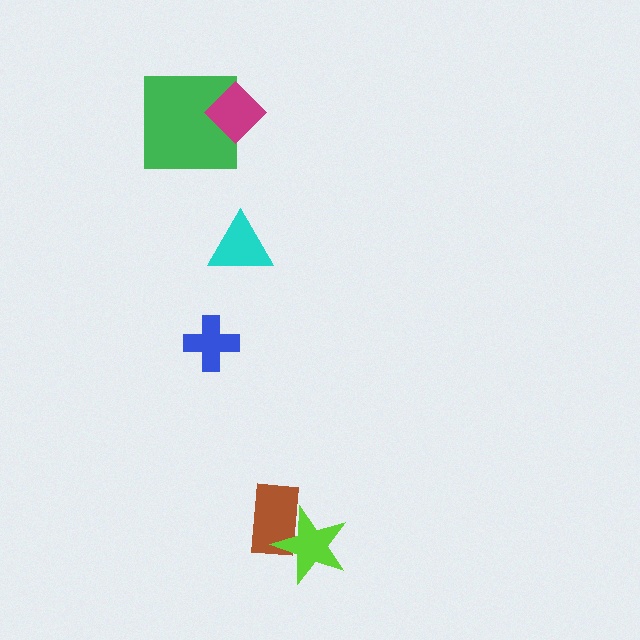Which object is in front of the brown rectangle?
The lime star is in front of the brown rectangle.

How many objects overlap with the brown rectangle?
1 object overlaps with the brown rectangle.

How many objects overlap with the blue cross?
0 objects overlap with the blue cross.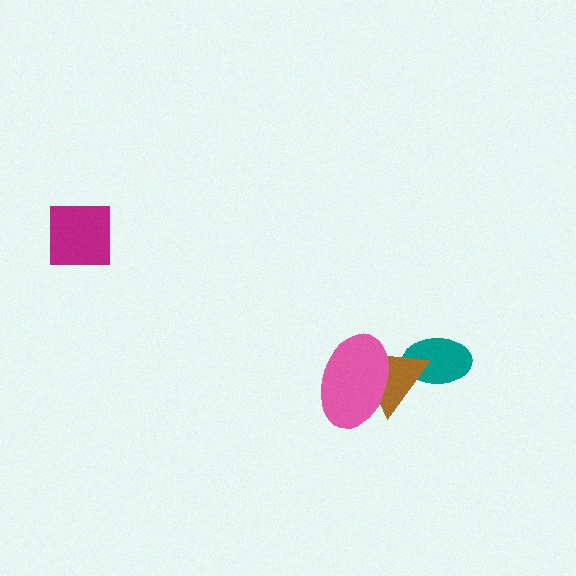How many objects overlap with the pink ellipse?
1 object overlaps with the pink ellipse.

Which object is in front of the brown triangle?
The pink ellipse is in front of the brown triangle.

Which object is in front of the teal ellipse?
The brown triangle is in front of the teal ellipse.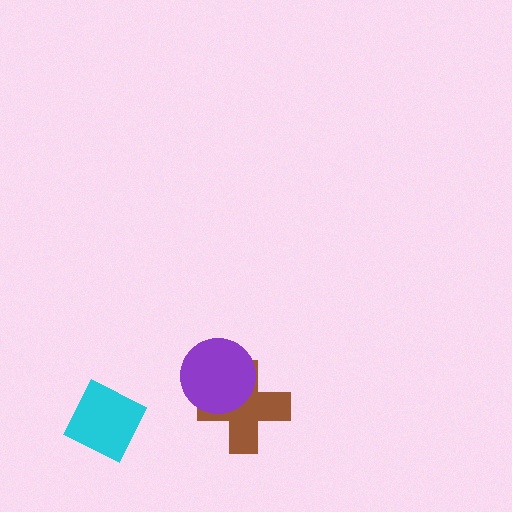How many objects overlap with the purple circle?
1 object overlaps with the purple circle.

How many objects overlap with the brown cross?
1 object overlaps with the brown cross.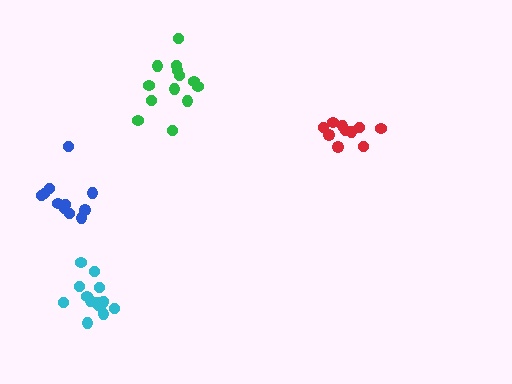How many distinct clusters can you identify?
There are 4 distinct clusters.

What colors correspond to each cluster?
The clusters are colored: blue, green, cyan, red.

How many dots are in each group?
Group 1: 11 dots, Group 2: 13 dots, Group 3: 14 dots, Group 4: 10 dots (48 total).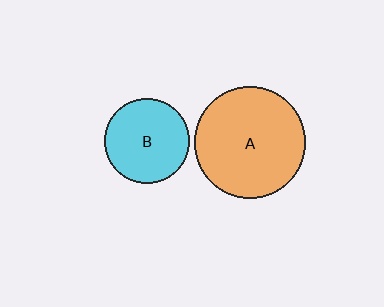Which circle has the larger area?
Circle A (orange).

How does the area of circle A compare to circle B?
Approximately 1.7 times.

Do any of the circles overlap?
No, none of the circles overlap.